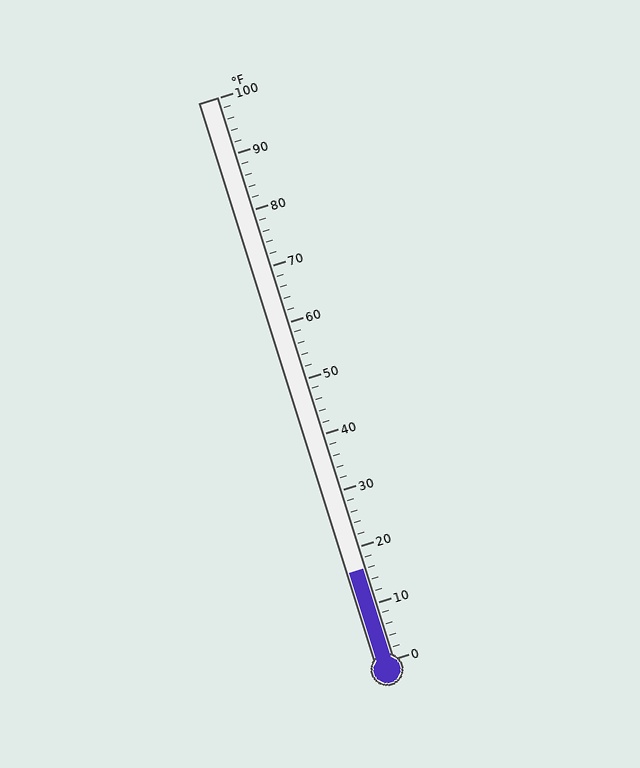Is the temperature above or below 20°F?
The temperature is below 20°F.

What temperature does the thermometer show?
The thermometer shows approximately 16°F.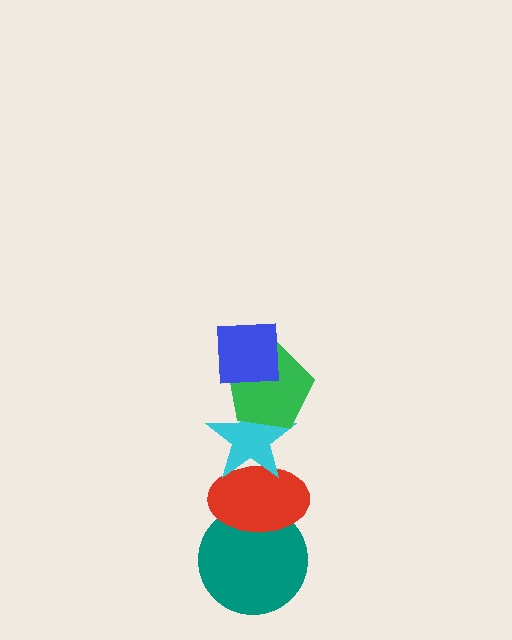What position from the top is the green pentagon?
The green pentagon is 2nd from the top.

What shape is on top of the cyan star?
The green pentagon is on top of the cyan star.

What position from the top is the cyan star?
The cyan star is 3rd from the top.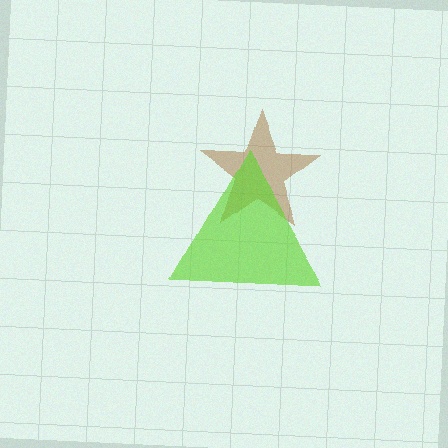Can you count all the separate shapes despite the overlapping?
Yes, there are 2 separate shapes.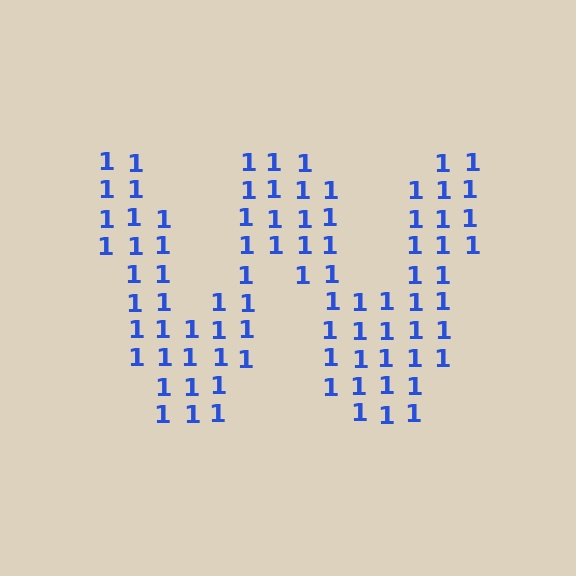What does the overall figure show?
The overall figure shows the letter W.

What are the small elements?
The small elements are digit 1's.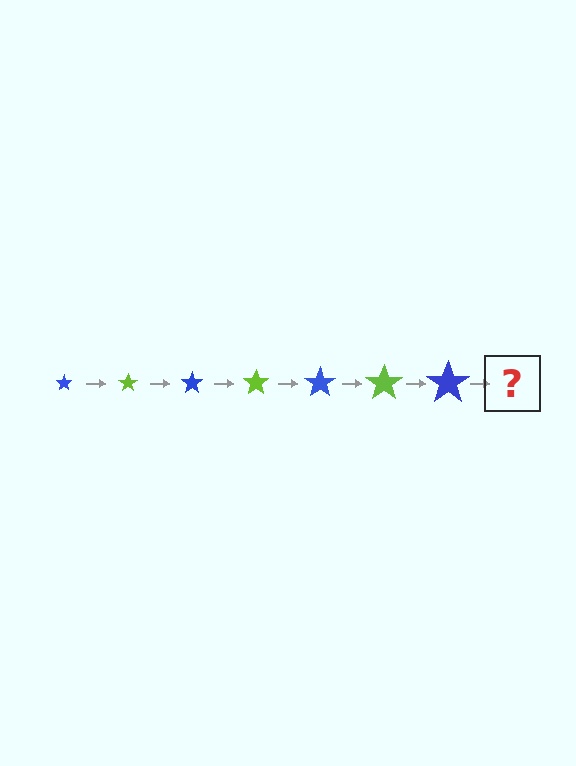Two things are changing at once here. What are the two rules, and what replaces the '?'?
The two rules are that the star grows larger each step and the color cycles through blue and lime. The '?' should be a lime star, larger than the previous one.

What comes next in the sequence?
The next element should be a lime star, larger than the previous one.